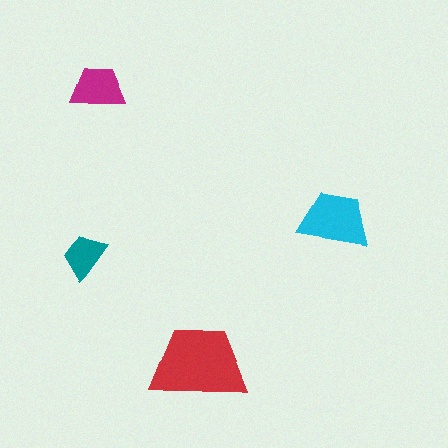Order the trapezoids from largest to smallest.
the red one, the cyan one, the magenta one, the teal one.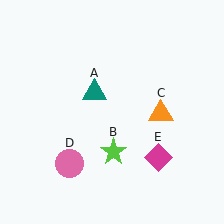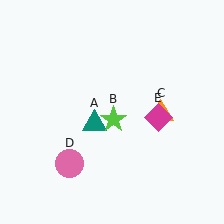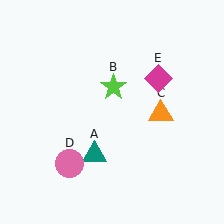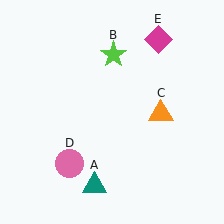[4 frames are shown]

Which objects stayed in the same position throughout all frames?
Orange triangle (object C) and pink circle (object D) remained stationary.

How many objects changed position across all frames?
3 objects changed position: teal triangle (object A), lime star (object B), magenta diamond (object E).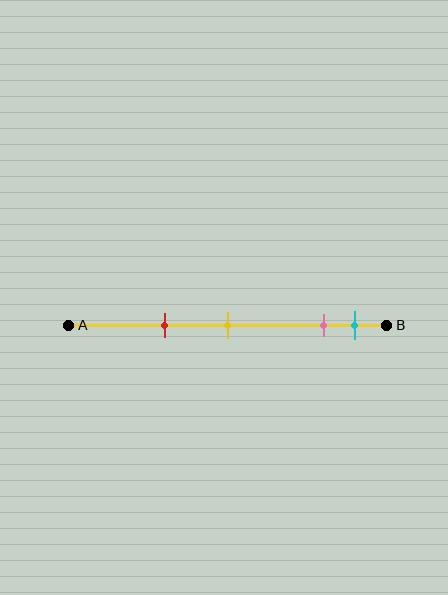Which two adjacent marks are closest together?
The pink and cyan marks are the closest adjacent pair.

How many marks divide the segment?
There are 4 marks dividing the segment.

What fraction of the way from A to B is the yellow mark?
The yellow mark is approximately 50% (0.5) of the way from A to B.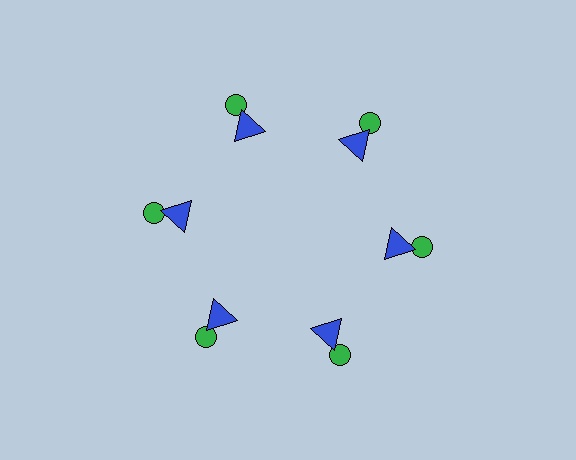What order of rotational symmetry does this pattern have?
This pattern has 6-fold rotational symmetry.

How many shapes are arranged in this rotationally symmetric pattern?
There are 12 shapes, arranged in 6 groups of 2.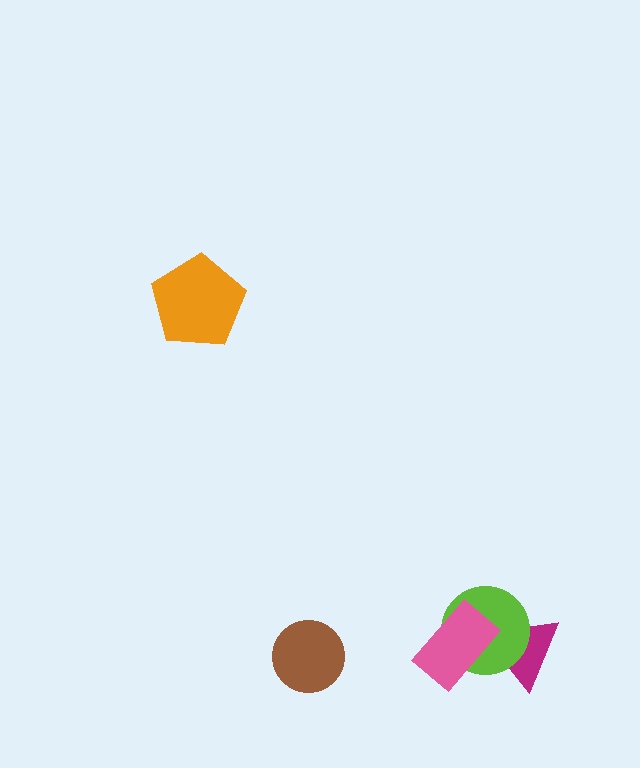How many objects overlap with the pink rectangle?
2 objects overlap with the pink rectangle.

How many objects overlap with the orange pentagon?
0 objects overlap with the orange pentagon.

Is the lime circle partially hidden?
Yes, it is partially covered by another shape.